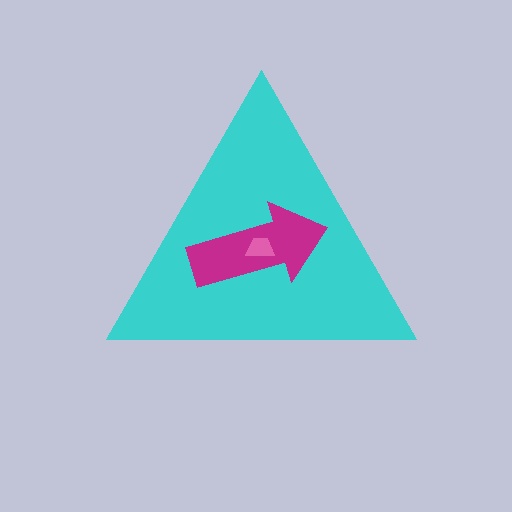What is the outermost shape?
The cyan triangle.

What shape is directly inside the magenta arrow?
The pink trapezoid.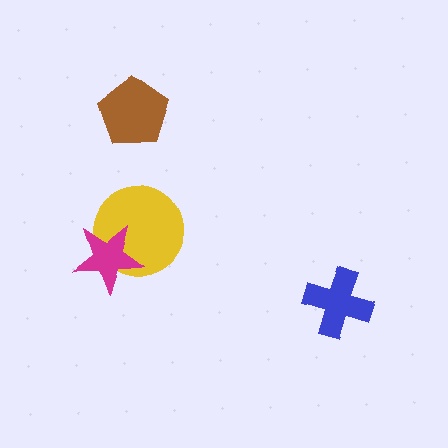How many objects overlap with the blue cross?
0 objects overlap with the blue cross.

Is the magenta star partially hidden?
No, no other shape covers it.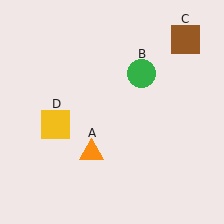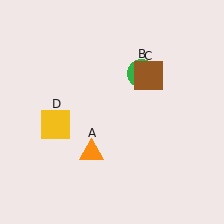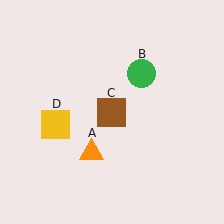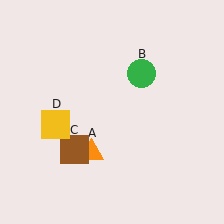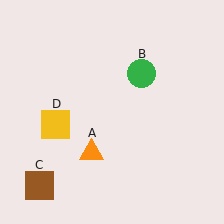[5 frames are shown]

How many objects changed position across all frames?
1 object changed position: brown square (object C).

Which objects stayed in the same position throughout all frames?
Orange triangle (object A) and green circle (object B) and yellow square (object D) remained stationary.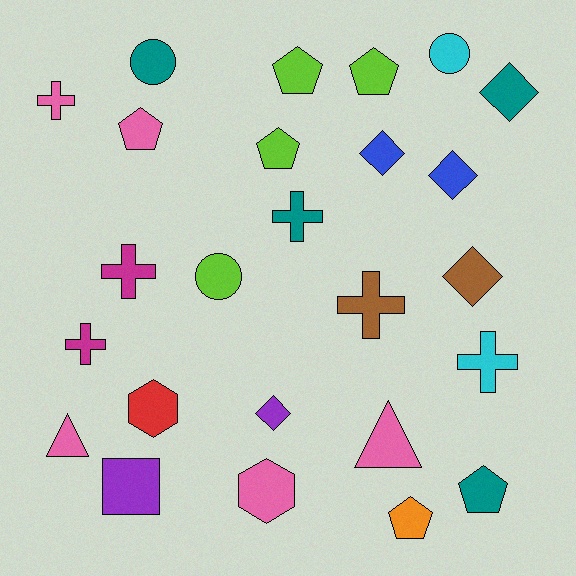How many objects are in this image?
There are 25 objects.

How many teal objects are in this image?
There are 4 teal objects.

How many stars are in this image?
There are no stars.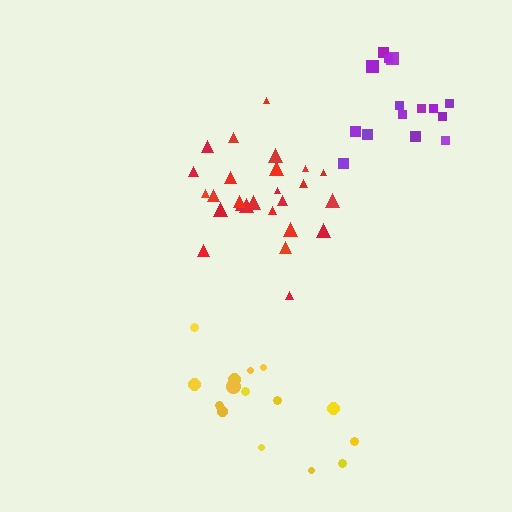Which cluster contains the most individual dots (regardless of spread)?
Red (26).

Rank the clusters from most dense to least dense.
red, purple, yellow.